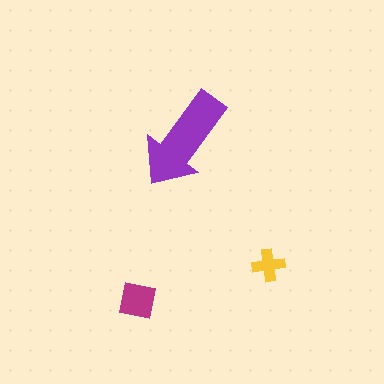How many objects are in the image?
There are 3 objects in the image.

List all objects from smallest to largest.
The yellow cross, the magenta square, the purple arrow.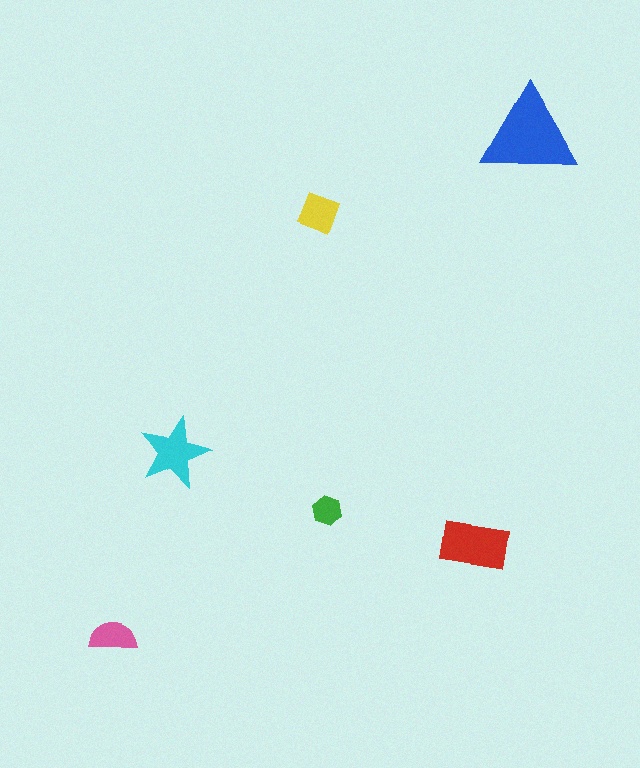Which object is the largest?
The blue triangle.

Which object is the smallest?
The green hexagon.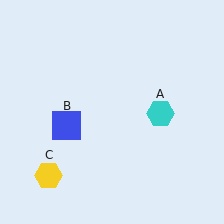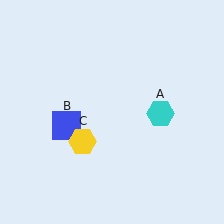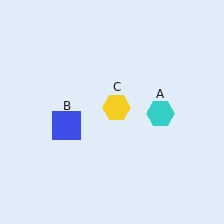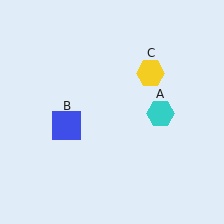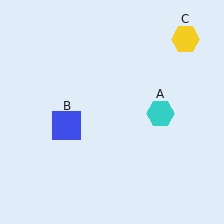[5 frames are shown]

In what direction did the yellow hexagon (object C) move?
The yellow hexagon (object C) moved up and to the right.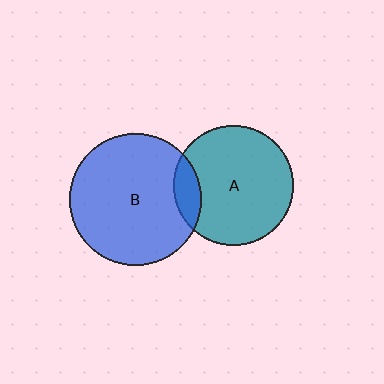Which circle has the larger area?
Circle B (blue).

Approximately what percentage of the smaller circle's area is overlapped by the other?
Approximately 10%.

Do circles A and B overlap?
Yes.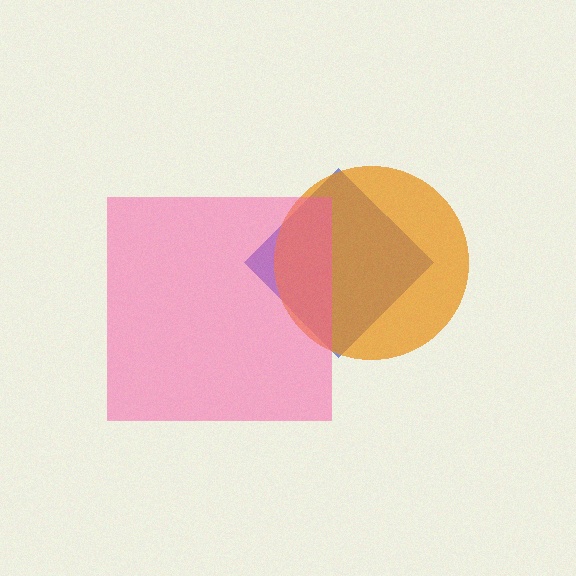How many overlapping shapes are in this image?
There are 3 overlapping shapes in the image.